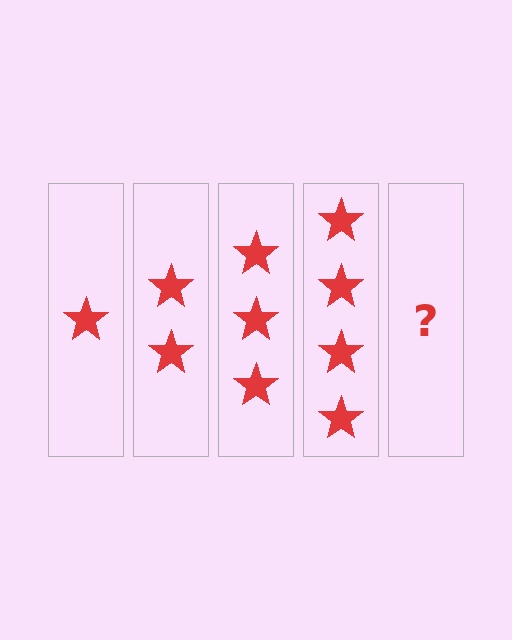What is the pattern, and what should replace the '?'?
The pattern is that each step adds one more star. The '?' should be 5 stars.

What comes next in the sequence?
The next element should be 5 stars.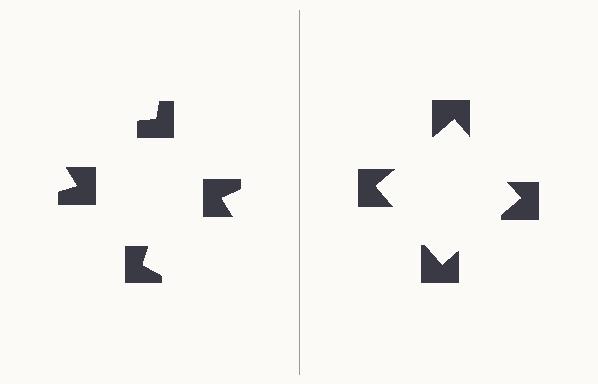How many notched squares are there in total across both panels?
8 — 4 on each side.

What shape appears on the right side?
An illusory square.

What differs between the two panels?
The notched squares are positioned identically on both sides; only the wedge orientations differ. On the right they align to a square; on the left they are misaligned.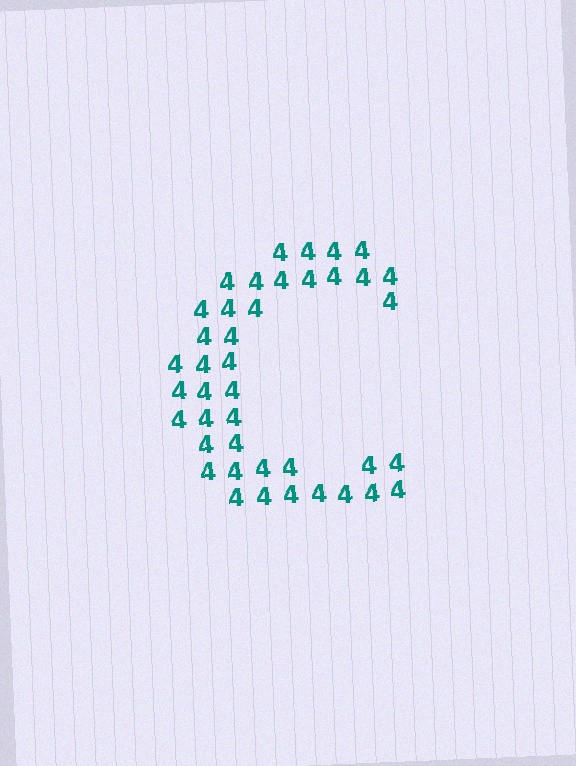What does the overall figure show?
The overall figure shows the letter C.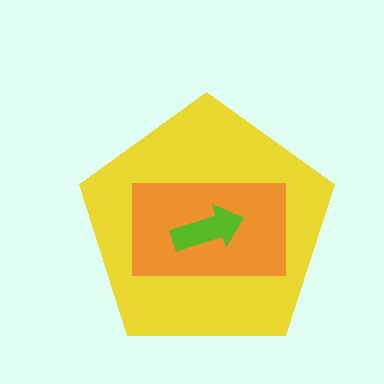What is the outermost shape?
The yellow pentagon.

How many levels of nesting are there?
3.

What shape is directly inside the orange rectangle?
The lime arrow.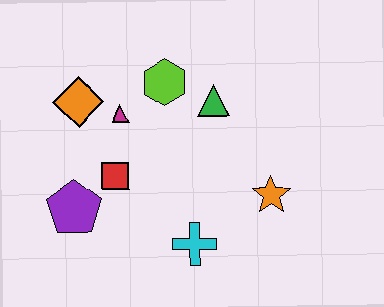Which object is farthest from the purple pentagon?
The orange star is farthest from the purple pentagon.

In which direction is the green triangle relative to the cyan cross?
The green triangle is above the cyan cross.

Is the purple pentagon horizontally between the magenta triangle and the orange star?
No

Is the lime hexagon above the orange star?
Yes